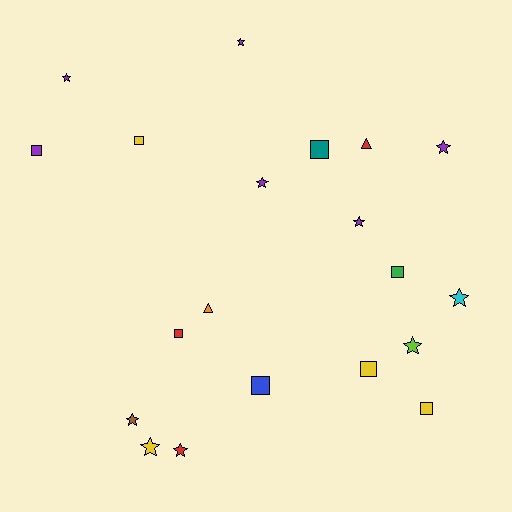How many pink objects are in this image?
There are no pink objects.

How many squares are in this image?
There are 8 squares.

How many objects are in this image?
There are 20 objects.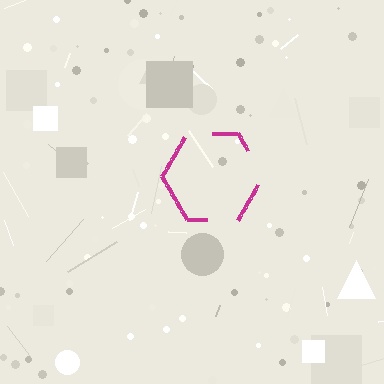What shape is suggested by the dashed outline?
The dashed outline suggests a hexagon.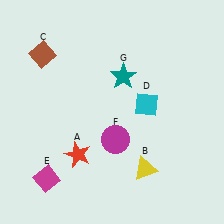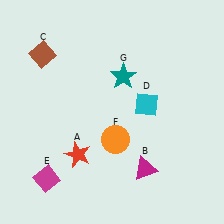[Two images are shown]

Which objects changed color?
B changed from yellow to magenta. F changed from magenta to orange.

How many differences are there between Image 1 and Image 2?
There are 2 differences between the two images.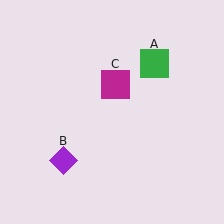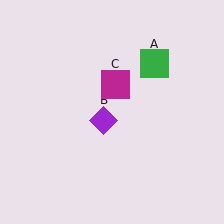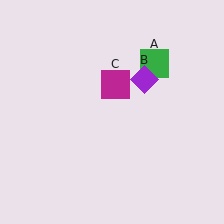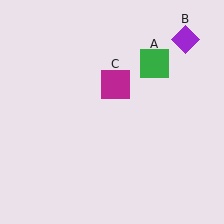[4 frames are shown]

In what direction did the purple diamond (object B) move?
The purple diamond (object B) moved up and to the right.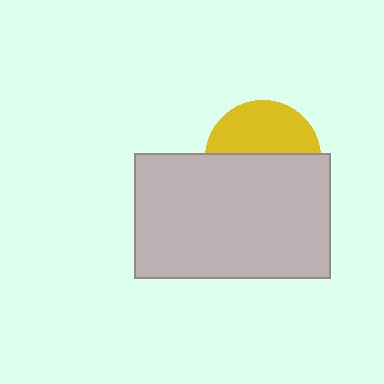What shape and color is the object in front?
The object in front is a light gray rectangle.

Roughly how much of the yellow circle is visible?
About half of it is visible (roughly 45%).